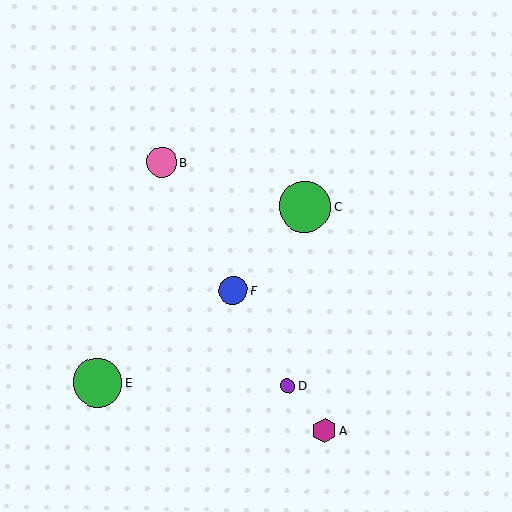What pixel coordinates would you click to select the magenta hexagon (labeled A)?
Click at (325, 431) to select the magenta hexagon A.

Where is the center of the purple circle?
The center of the purple circle is at (288, 386).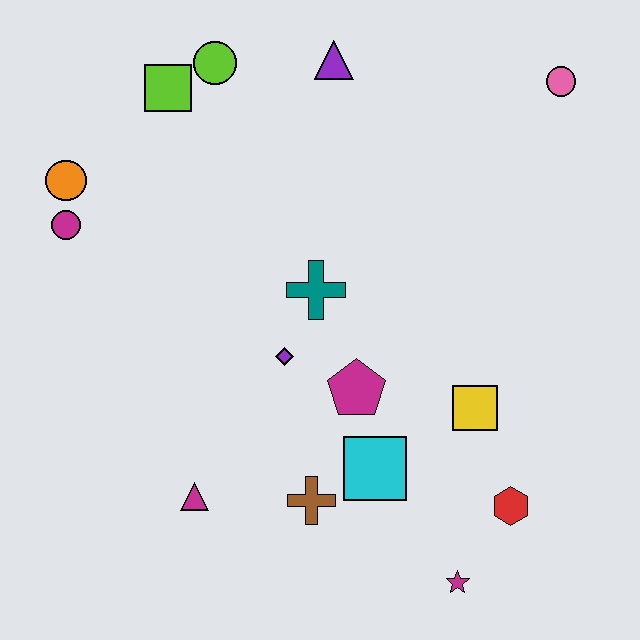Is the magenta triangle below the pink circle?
Yes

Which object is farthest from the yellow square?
The orange circle is farthest from the yellow square.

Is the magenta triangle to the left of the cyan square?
Yes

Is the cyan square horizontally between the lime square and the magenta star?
Yes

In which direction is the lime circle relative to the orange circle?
The lime circle is to the right of the orange circle.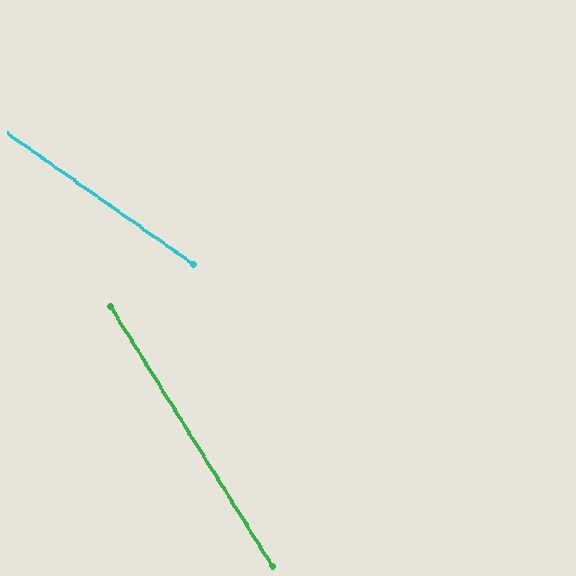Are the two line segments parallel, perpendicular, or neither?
Neither parallel nor perpendicular — they differ by about 23°.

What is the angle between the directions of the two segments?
Approximately 23 degrees.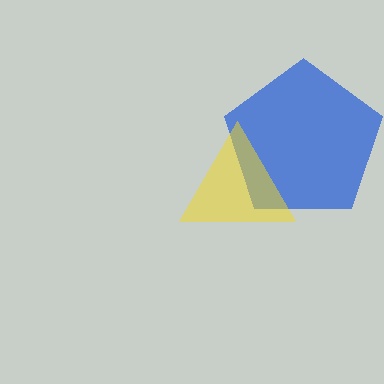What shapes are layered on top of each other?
The layered shapes are: a blue pentagon, a yellow triangle.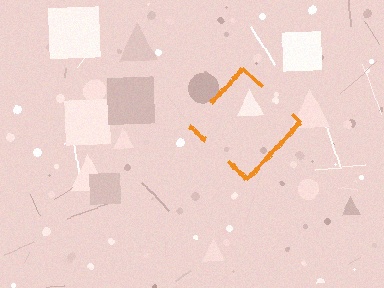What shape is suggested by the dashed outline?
The dashed outline suggests a diamond.